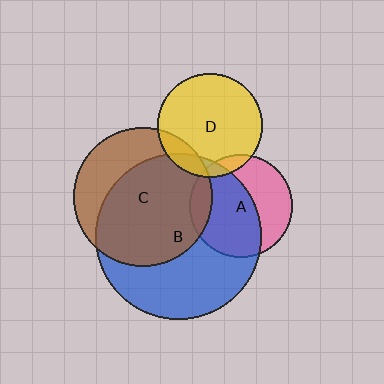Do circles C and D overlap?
Yes.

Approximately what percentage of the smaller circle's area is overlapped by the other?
Approximately 15%.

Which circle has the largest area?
Circle B (blue).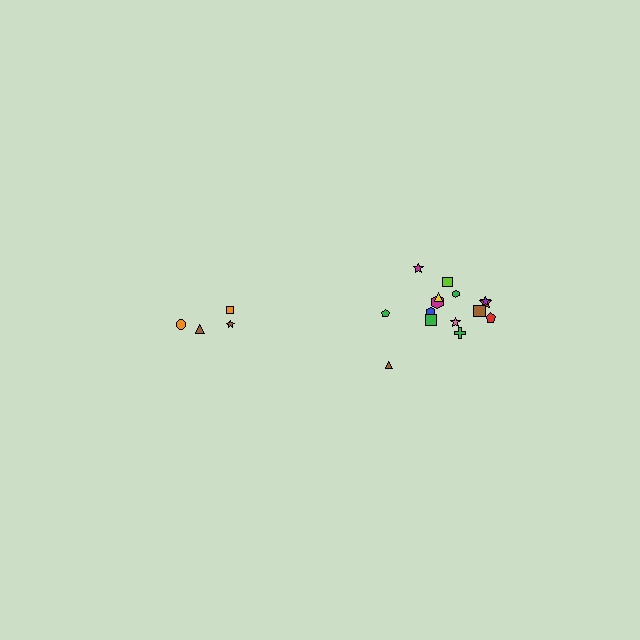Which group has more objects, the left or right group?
The right group.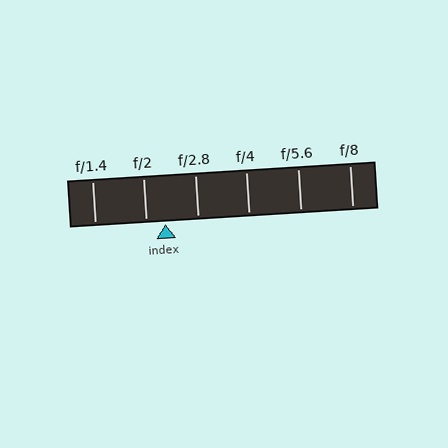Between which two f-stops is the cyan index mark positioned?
The index mark is between f/2 and f/2.8.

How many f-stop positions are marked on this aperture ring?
There are 6 f-stop positions marked.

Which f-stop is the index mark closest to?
The index mark is closest to f/2.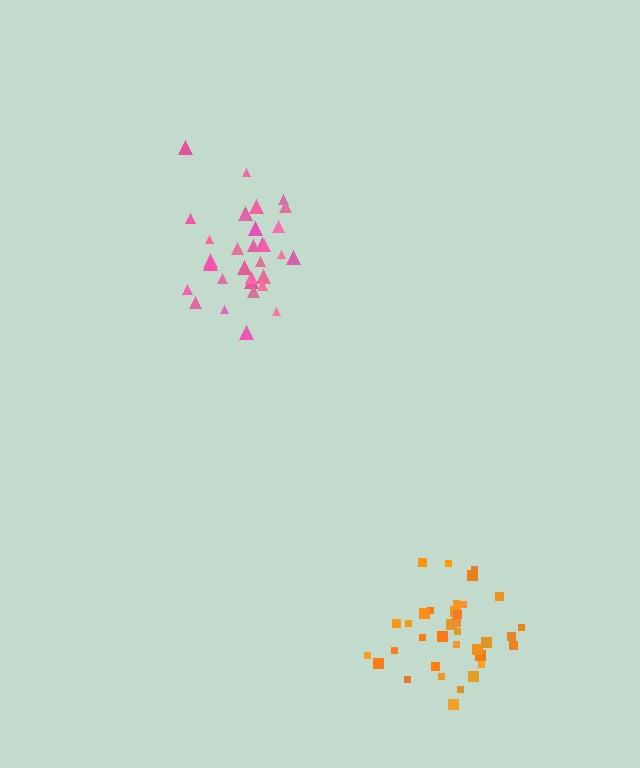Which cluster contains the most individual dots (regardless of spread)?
Orange (35).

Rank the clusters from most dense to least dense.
pink, orange.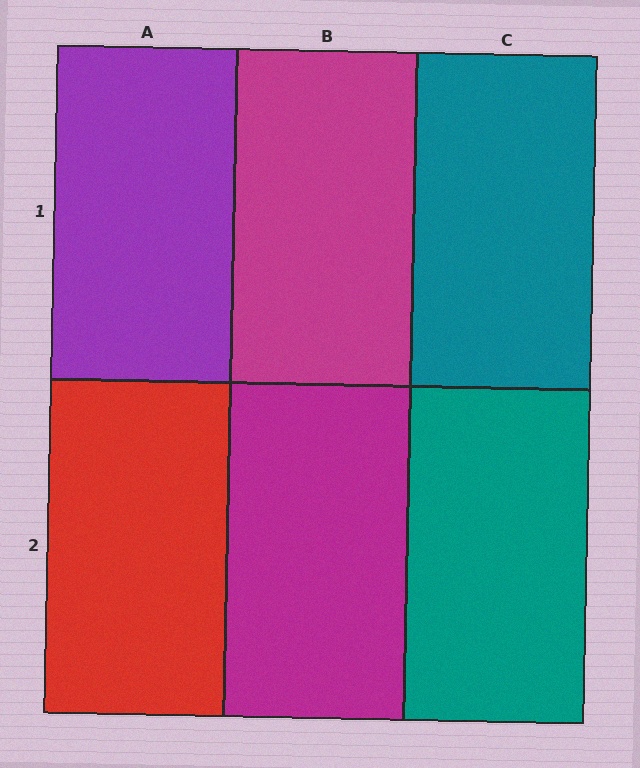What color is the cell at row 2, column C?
Teal.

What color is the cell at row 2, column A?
Red.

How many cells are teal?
2 cells are teal.